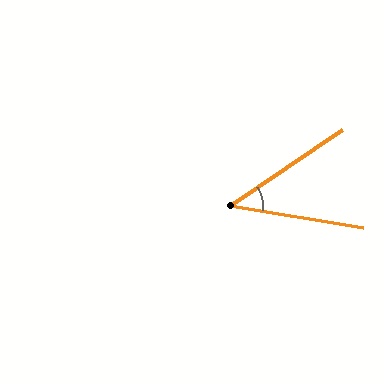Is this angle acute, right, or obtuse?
It is acute.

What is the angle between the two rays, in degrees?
Approximately 44 degrees.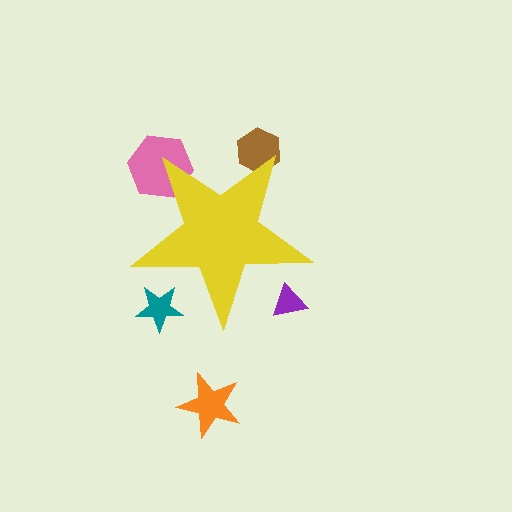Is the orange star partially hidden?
No, the orange star is fully visible.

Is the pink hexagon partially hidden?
Yes, the pink hexagon is partially hidden behind the yellow star.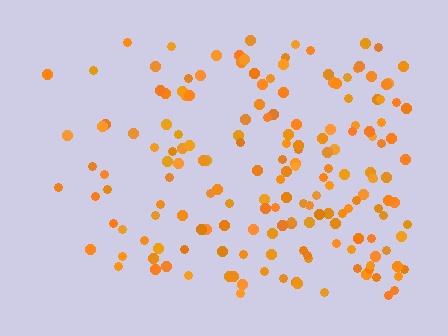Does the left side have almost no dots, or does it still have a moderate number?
Still a moderate number, just noticeably fewer than the right.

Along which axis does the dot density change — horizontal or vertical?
Horizontal.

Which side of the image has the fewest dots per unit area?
The left.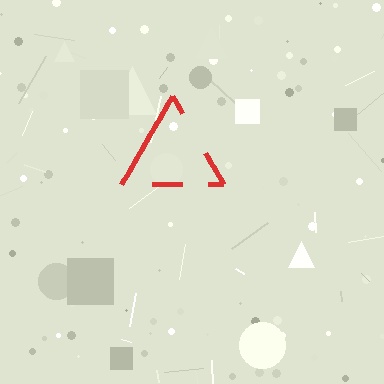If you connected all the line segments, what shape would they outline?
They would outline a triangle.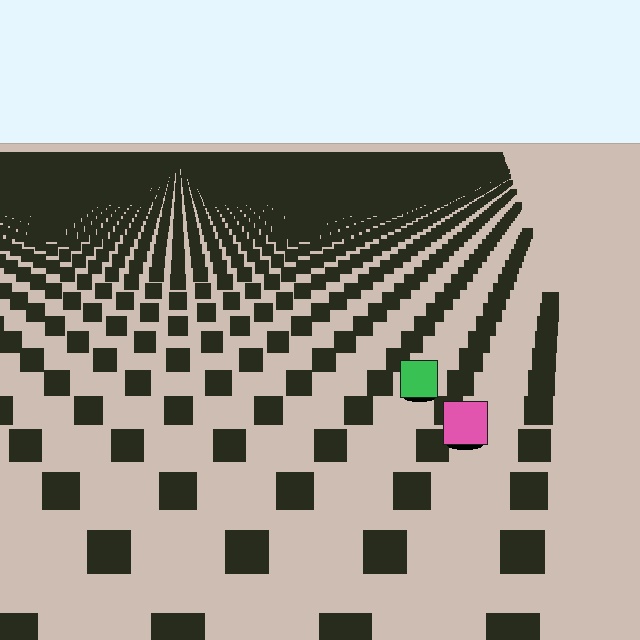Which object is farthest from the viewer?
The green square is farthest from the viewer. It appears smaller and the ground texture around it is denser.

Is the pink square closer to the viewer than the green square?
Yes. The pink square is closer — you can tell from the texture gradient: the ground texture is coarser near it.